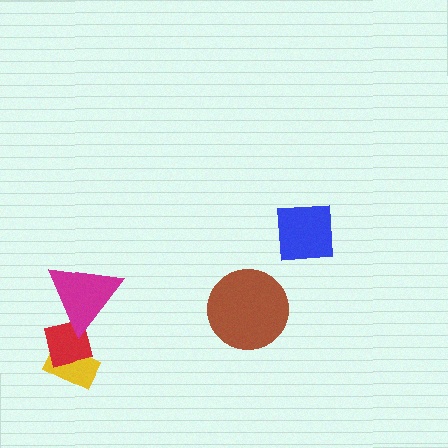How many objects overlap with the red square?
2 objects overlap with the red square.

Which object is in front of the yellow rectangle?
The red square is in front of the yellow rectangle.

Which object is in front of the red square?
The magenta triangle is in front of the red square.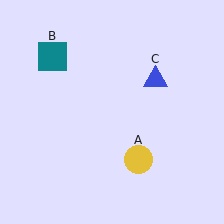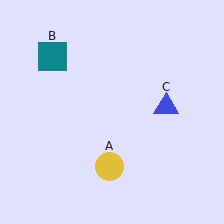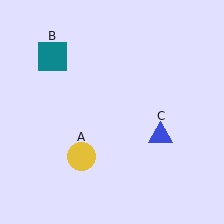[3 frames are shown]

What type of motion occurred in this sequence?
The yellow circle (object A), blue triangle (object C) rotated clockwise around the center of the scene.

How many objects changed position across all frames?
2 objects changed position: yellow circle (object A), blue triangle (object C).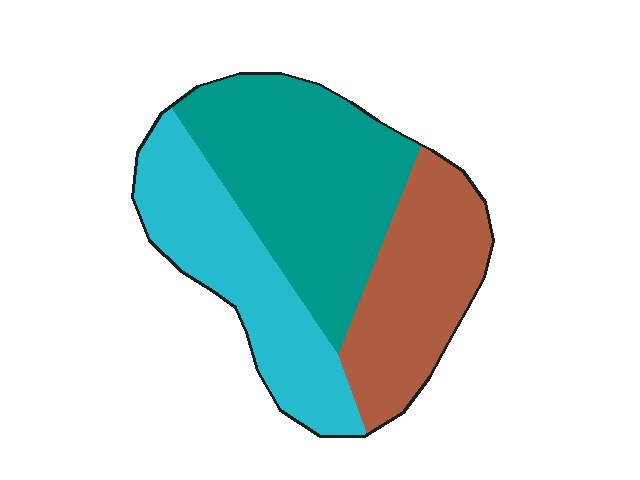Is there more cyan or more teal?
Teal.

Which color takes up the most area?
Teal, at roughly 40%.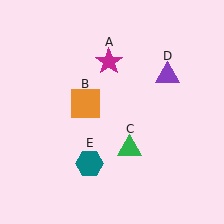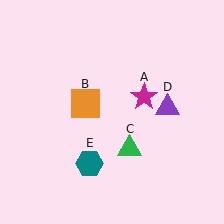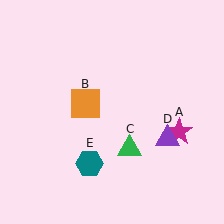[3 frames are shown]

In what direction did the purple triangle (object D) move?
The purple triangle (object D) moved down.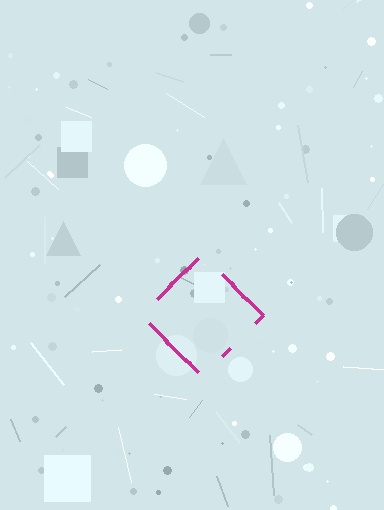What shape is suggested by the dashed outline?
The dashed outline suggests a diamond.